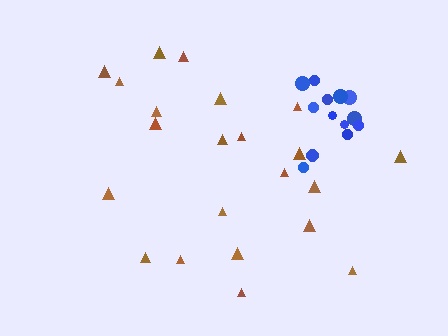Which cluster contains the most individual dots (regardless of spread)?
Brown (22).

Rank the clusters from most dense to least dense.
blue, brown.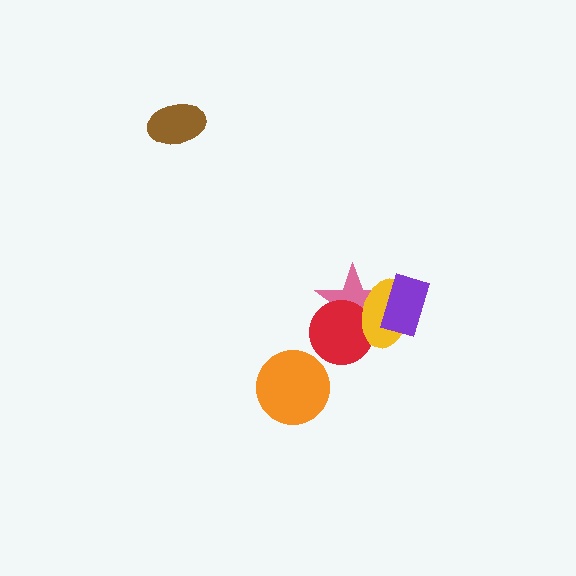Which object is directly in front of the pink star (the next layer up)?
The red circle is directly in front of the pink star.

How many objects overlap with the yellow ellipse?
3 objects overlap with the yellow ellipse.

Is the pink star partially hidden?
Yes, it is partially covered by another shape.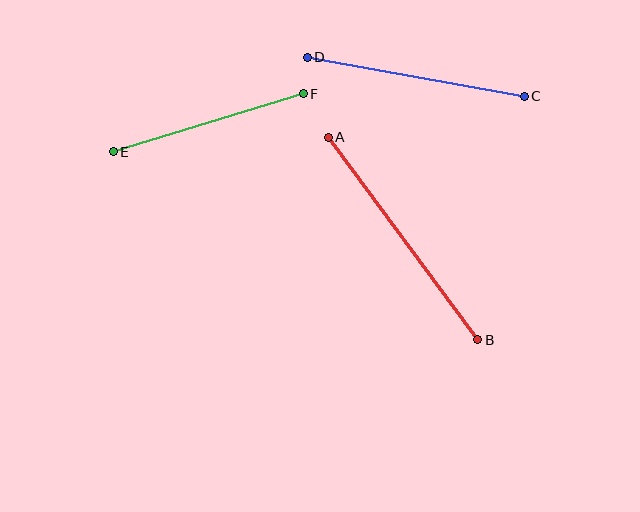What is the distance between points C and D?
The distance is approximately 221 pixels.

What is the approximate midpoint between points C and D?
The midpoint is at approximately (416, 77) pixels.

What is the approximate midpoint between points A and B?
The midpoint is at approximately (403, 239) pixels.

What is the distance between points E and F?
The distance is approximately 199 pixels.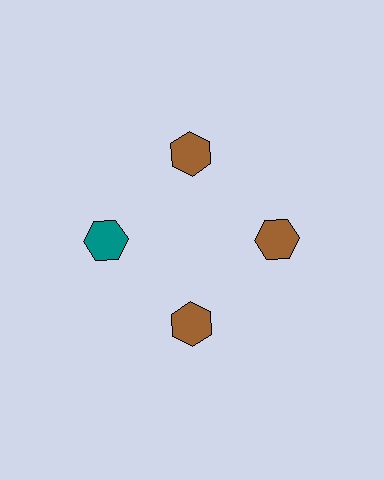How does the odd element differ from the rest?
It has a different color: teal instead of brown.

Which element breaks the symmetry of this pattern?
The teal hexagon at roughly the 9 o'clock position breaks the symmetry. All other shapes are brown hexagons.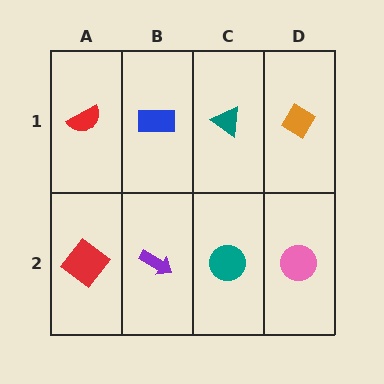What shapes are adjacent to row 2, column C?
A teal triangle (row 1, column C), a purple arrow (row 2, column B), a pink circle (row 2, column D).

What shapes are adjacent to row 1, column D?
A pink circle (row 2, column D), a teal triangle (row 1, column C).